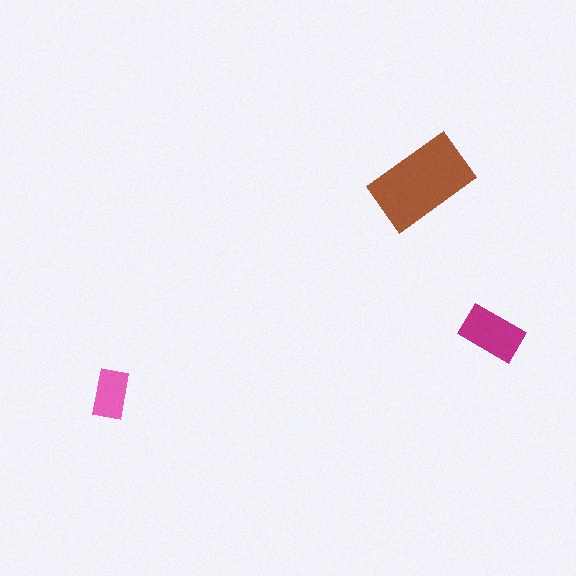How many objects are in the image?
There are 3 objects in the image.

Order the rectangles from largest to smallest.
the brown one, the magenta one, the pink one.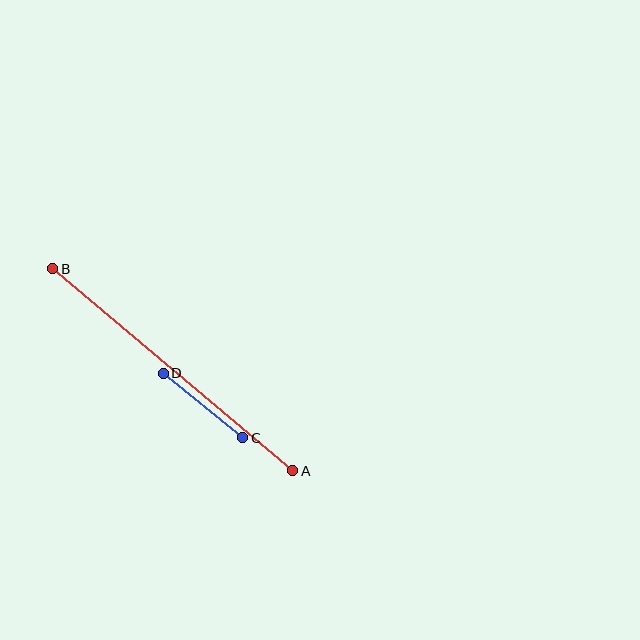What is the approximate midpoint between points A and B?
The midpoint is at approximately (173, 370) pixels.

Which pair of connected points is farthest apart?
Points A and B are farthest apart.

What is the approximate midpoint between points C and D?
The midpoint is at approximately (203, 406) pixels.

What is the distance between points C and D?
The distance is approximately 102 pixels.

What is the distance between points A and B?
The distance is approximately 314 pixels.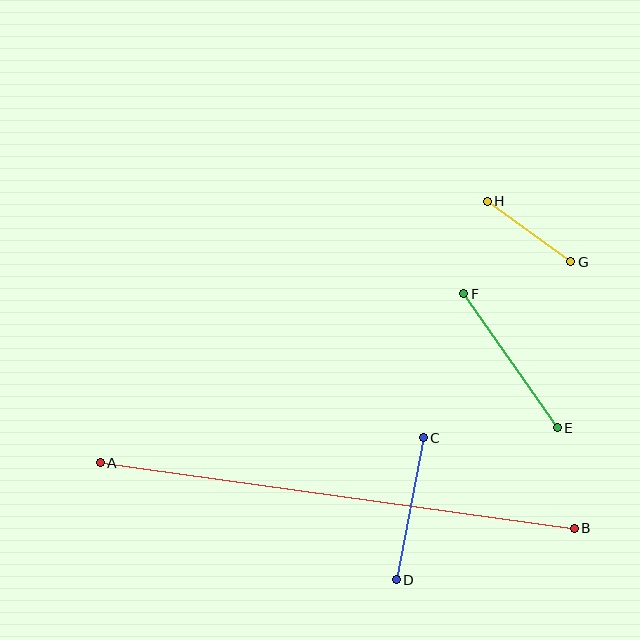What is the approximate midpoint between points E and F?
The midpoint is at approximately (510, 361) pixels.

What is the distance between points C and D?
The distance is approximately 145 pixels.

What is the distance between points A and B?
The distance is approximately 478 pixels.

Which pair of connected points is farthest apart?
Points A and B are farthest apart.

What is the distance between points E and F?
The distance is approximately 163 pixels.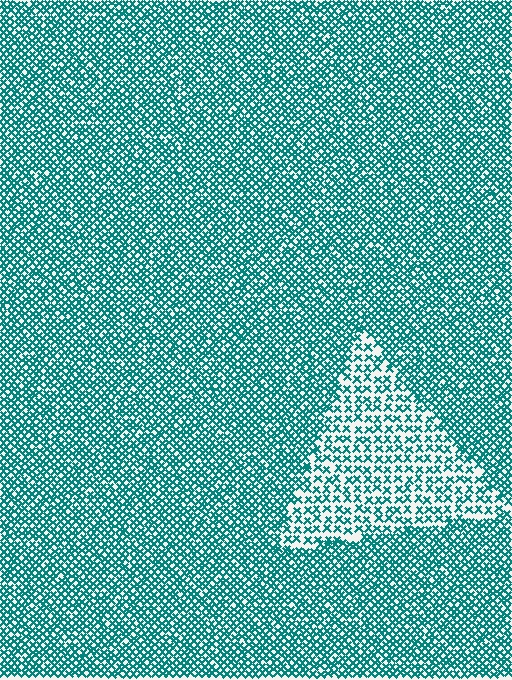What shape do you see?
I see a triangle.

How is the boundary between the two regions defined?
The boundary is defined by a change in element density (approximately 2.0x ratio). All elements are the same color, size, and shape.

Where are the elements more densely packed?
The elements are more densely packed outside the triangle boundary.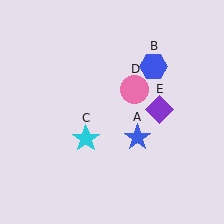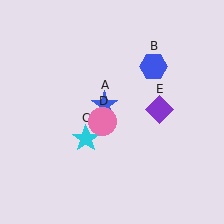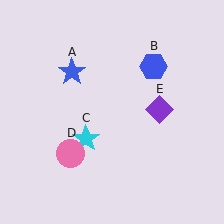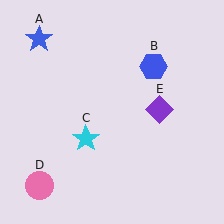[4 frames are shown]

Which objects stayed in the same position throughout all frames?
Blue hexagon (object B) and cyan star (object C) and purple diamond (object E) remained stationary.